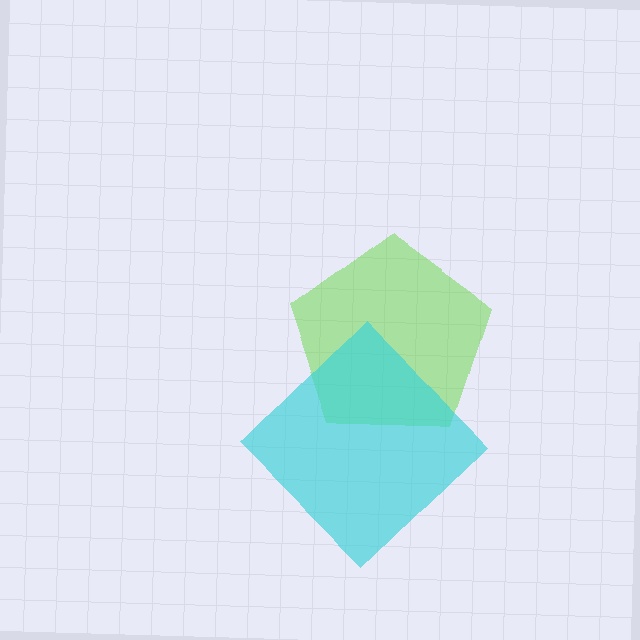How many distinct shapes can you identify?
There are 2 distinct shapes: a lime pentagon, a cyan diamond.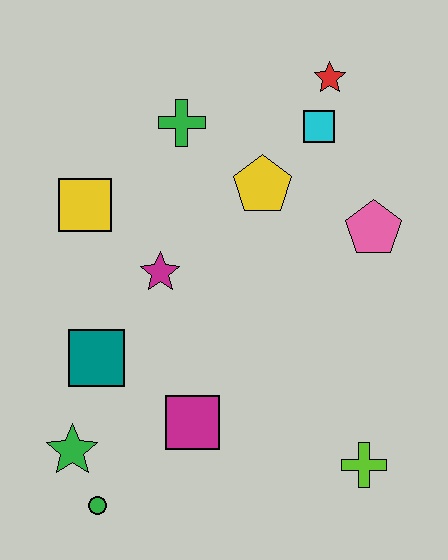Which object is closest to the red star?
The cyan square is closest to the red star.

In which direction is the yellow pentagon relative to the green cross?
The yellow pentagon is to the right of the green cross.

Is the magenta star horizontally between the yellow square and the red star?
Yes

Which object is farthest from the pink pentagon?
The green circle is farthest from the pink pentagon.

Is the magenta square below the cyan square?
Yes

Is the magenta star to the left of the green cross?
Yes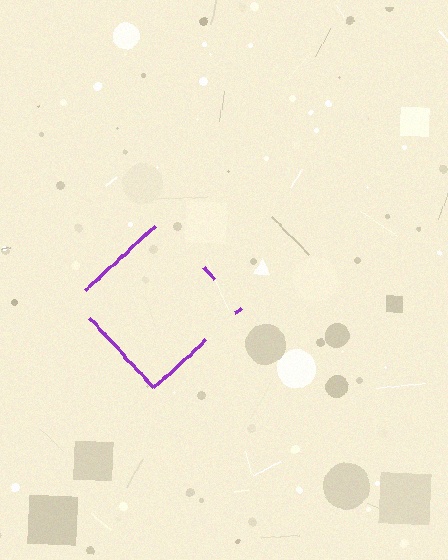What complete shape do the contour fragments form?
The contour fragments form a diamond.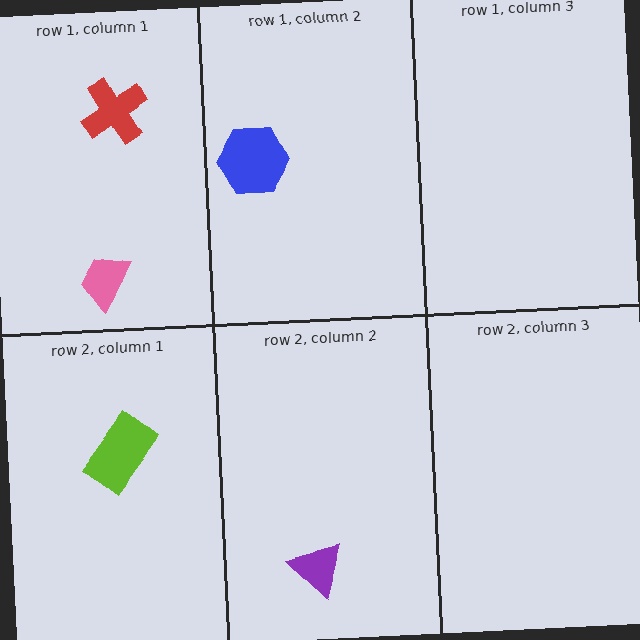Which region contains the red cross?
The row 1, column 1 region.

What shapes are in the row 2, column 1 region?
The lime rectangle.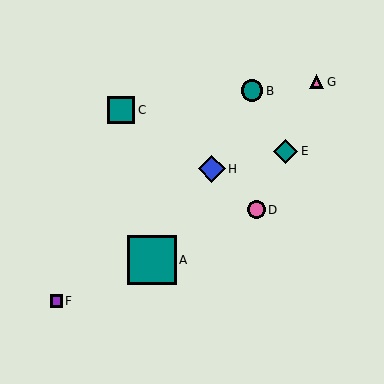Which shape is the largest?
The teal square (labeled A) is the largest.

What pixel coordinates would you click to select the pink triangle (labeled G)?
Click at (317, 82) to select the pink triangle G.